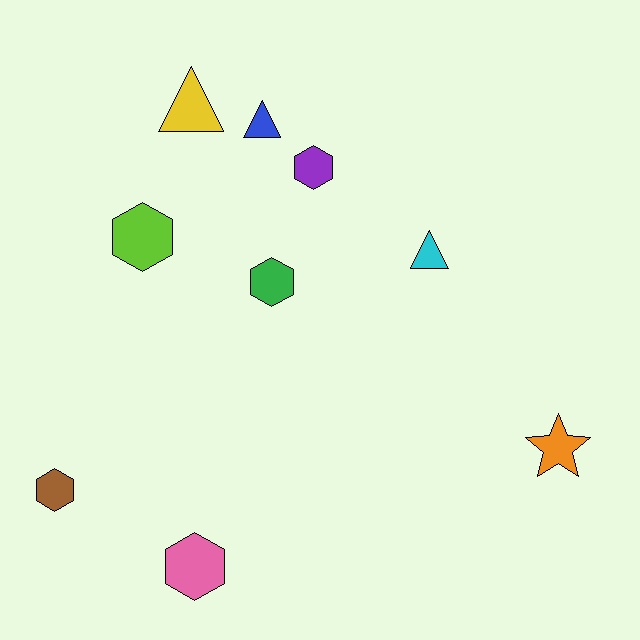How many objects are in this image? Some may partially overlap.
There are 9 objects.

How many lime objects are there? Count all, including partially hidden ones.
There is 1 lime object.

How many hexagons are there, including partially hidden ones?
There are 5 hexagons.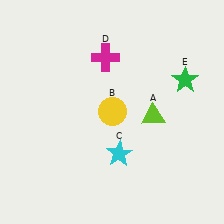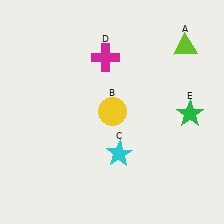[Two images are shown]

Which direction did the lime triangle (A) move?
The lime triangle (A) moved up.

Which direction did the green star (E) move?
The green star (E) moved down.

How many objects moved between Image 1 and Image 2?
2 objects moved between the two images.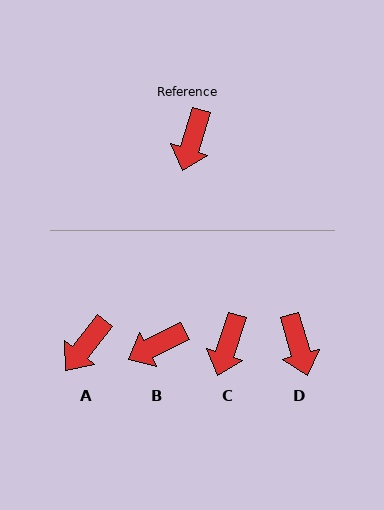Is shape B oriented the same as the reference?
No, it is off by about 46 degrees.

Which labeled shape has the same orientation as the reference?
C.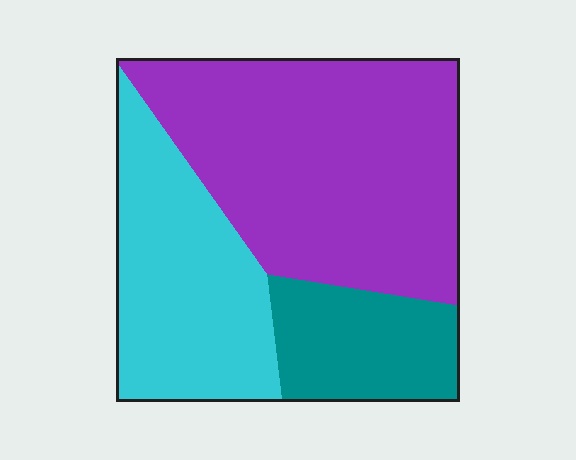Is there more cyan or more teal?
Cyan.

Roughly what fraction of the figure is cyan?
Cyan takes up about one third (1/3) of the figure.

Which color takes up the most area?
Purple, at roughly 50%.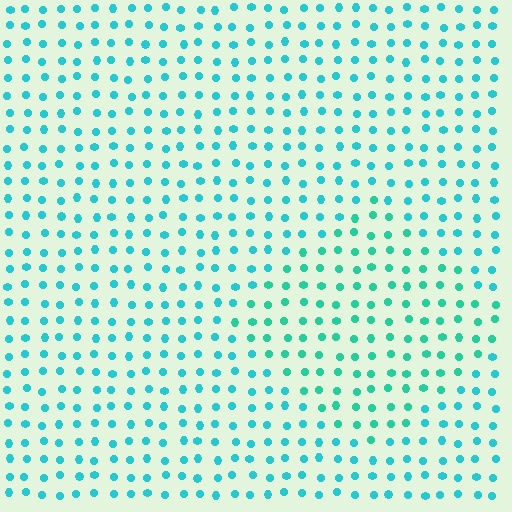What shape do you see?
I see a diamond.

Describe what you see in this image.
The image is filled with small cyan elements in a uniform arrangement. A diamond-shaped region is visible where the elements are tinted to a slightly different hue, forming a subtle color boundary.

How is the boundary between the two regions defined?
The boundary is defined purely by a slight shift in hue (about 20 degrees). Spacing, size, and orientation are identical on both sides.